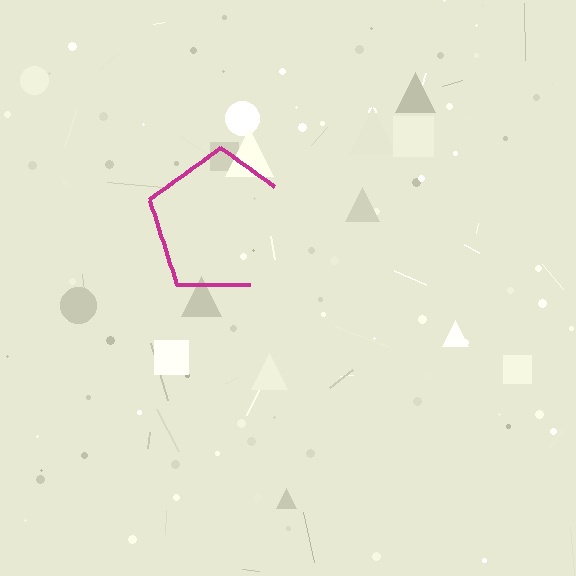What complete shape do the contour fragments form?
The contour fragments form a pentagon.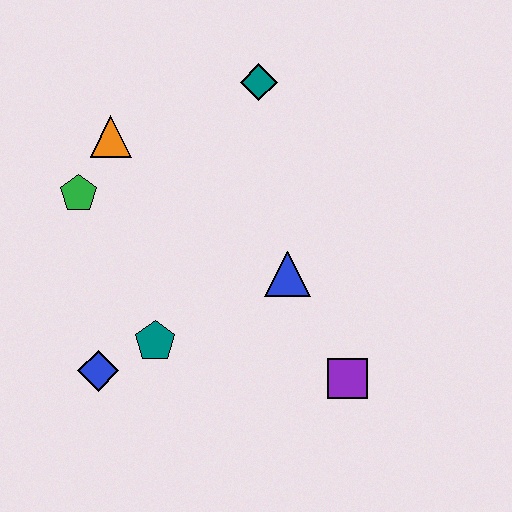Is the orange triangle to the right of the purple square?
No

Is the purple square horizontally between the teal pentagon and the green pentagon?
No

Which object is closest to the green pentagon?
The orange triangle is closest to the green pentagon.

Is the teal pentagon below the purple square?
No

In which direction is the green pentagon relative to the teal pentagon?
The green pentagon is above the teal pentagon.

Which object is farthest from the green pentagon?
The purple square is farthest from the green pentagon.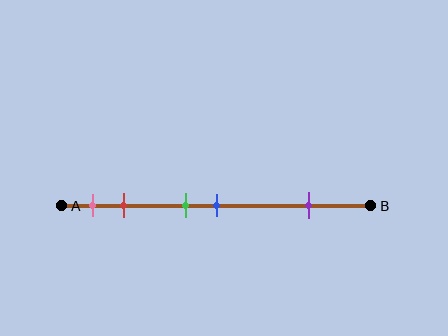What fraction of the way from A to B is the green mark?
The green mark is approximately 40% (0.4) of the way from A to B.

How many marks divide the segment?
There are 5 marks dividing the segment.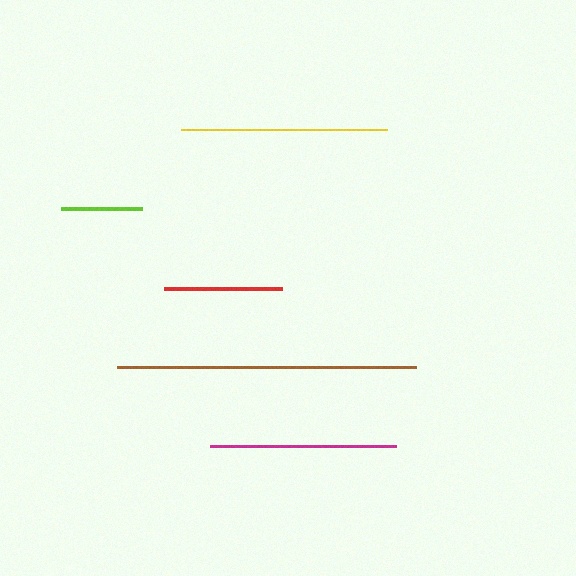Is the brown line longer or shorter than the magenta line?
The brown line is longer than the magenta line.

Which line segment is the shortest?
The lime line is the shortest at approximately 81 pixels.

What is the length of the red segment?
The red segment is approximately 118 pixels long.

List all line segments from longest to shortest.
From longest to shortest: brown, yellow, magenta, red, lime.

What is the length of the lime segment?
The lime segment is approximately 81 pixels long.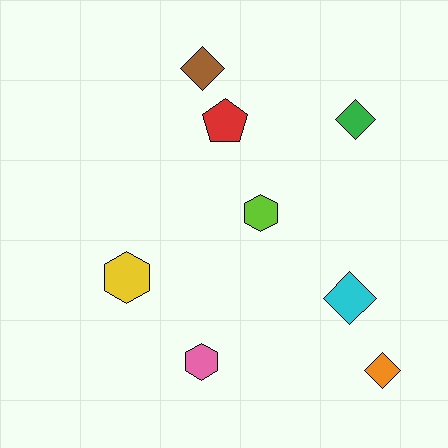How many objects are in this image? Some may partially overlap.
There are 8 objects.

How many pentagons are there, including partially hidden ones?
There is 1 pentagon.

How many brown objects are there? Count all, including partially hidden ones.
There is 1 brown object.